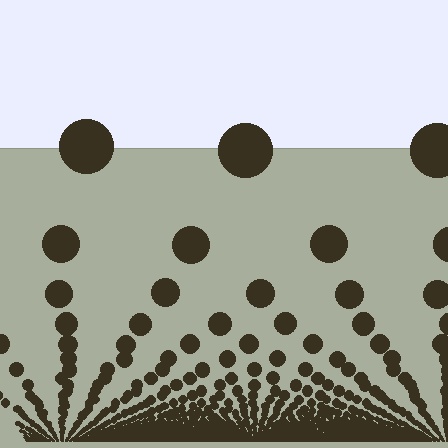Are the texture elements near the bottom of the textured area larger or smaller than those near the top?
Smaller. The gradient is inverted — elements near the bottom are smaller and denser.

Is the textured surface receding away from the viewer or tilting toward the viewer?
The surface appears to tilt toward the viewer. Texture elements get larger and sparser toward the top.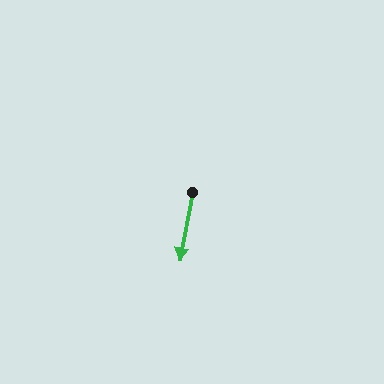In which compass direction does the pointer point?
South.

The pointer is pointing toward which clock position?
Roughly 6 o'clock.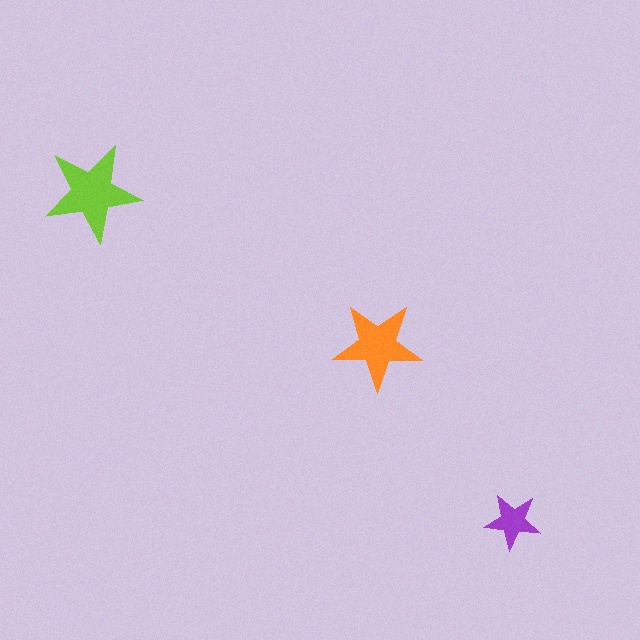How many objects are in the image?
There are 3 objects in the image.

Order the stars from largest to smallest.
the lime one, the orange one, the purple one.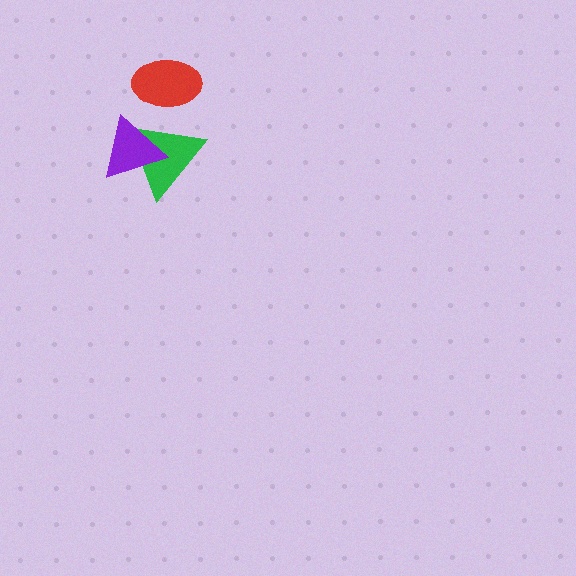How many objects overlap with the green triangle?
2 objects overlap with the green triangle.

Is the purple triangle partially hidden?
No, no other shape covers it.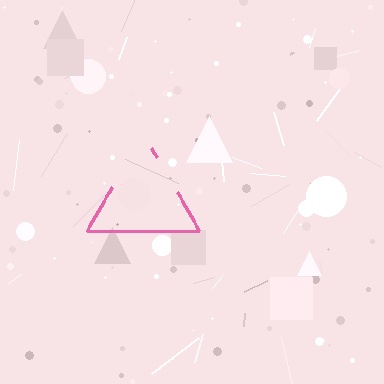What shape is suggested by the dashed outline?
The dashed outline suggests a triangle.